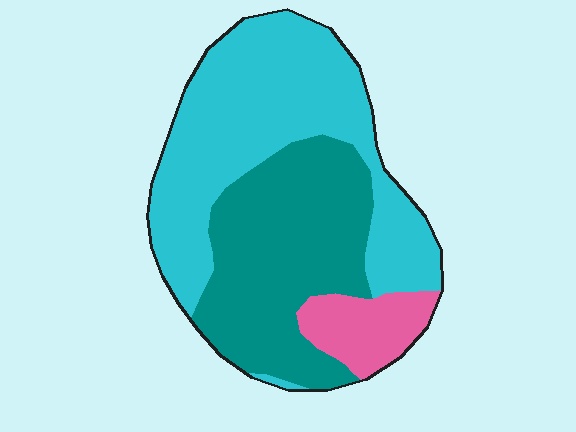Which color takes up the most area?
Cyan, at roughly 50%.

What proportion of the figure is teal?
Teal covers 40% of the figure.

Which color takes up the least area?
Pink, at roughly 10%.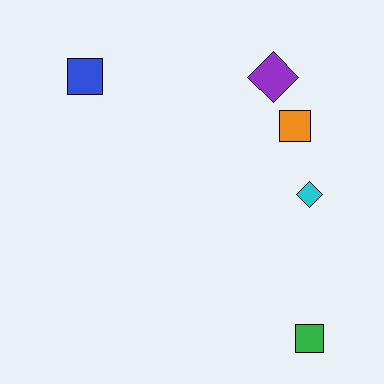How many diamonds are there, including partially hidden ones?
There are 2 diamonds.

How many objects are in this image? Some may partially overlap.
There are 5 objects.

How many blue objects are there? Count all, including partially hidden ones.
There is 1 blue object.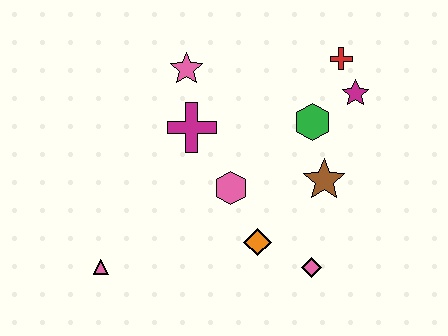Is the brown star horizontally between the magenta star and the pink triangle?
Yes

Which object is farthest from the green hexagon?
The pink triangle is farthest from the green hexagon.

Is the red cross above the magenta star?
Yes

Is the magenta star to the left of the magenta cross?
No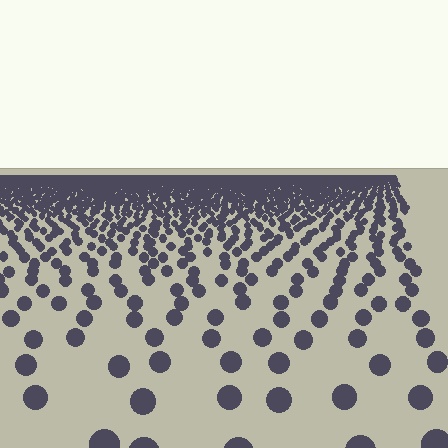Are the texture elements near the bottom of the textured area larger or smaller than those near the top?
Larger. Near the bottom, elements are closer to the viewer and appear at a bigger on-screen size.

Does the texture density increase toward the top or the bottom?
Density increases toward the top.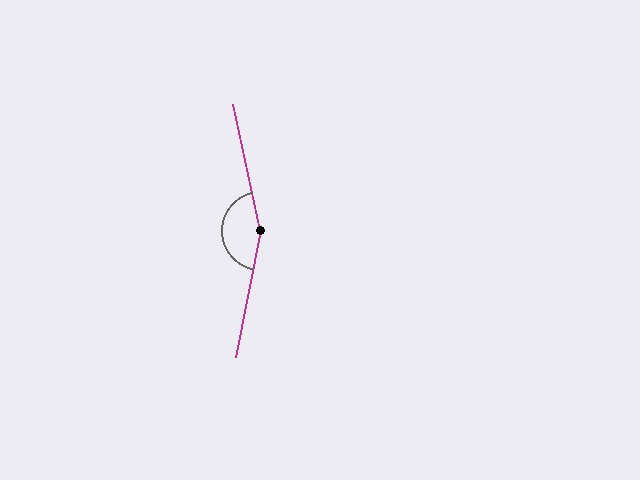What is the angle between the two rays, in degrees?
Approximately 157 degrees.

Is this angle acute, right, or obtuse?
It is obtuse.